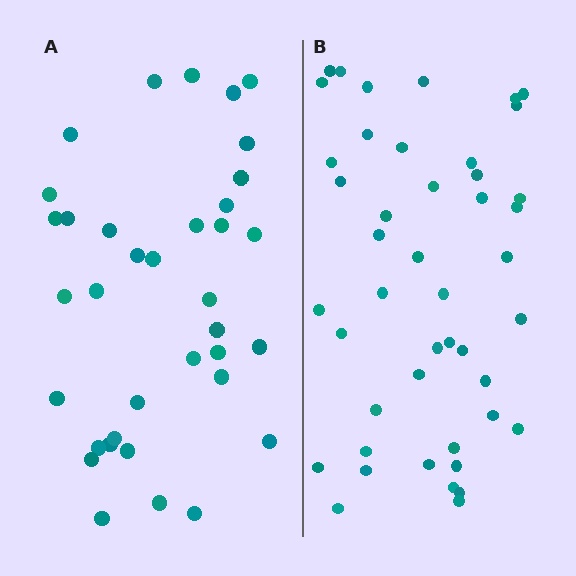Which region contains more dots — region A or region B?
Region B (the right region) has more dots.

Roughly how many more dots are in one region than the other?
Region B has roughly 8 or so more dots than region A.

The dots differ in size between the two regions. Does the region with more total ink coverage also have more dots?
No. Region A has more total ink coverage because its dots are larger, but region B actually contains more individual dots. Total area can be misleading — the number of items is what matters here.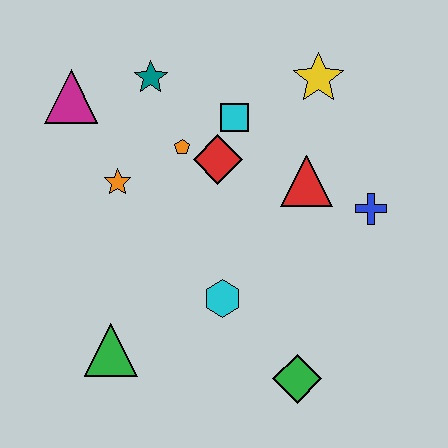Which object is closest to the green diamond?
The cyan hexagon is closest to the green diamond.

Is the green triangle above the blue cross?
No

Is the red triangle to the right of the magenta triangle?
Yes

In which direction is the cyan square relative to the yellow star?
The cyan square is to the left of the yellow star.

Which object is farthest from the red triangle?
The green triangle is farthest from the red triangle.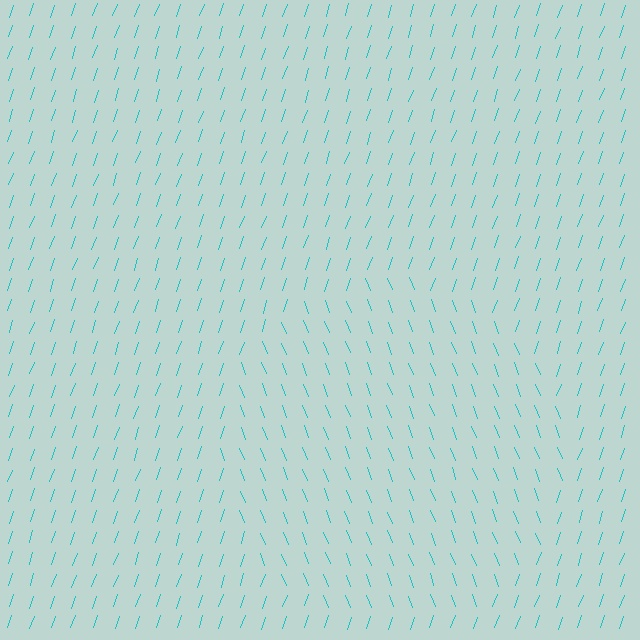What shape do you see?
I see a circle.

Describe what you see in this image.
The image is filled with small cyan line segments. A circle region in the image has lines oriented differently from the surrounding lines, creating a visible texture boundary.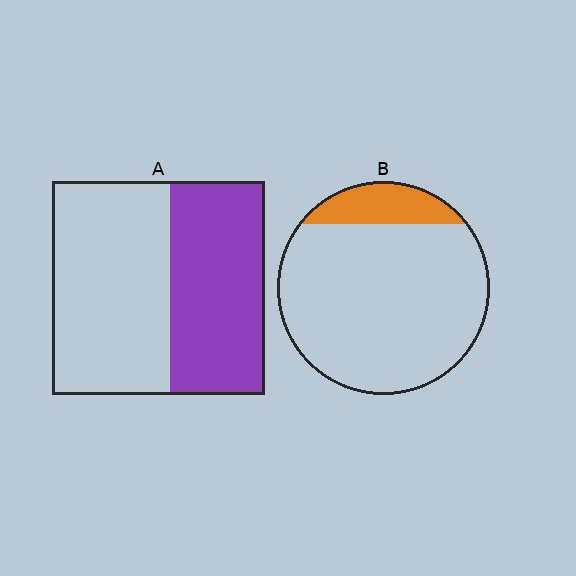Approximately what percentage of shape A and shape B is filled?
A is approximately 45% and B is approximately 15%.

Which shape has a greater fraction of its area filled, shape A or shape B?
Shape A.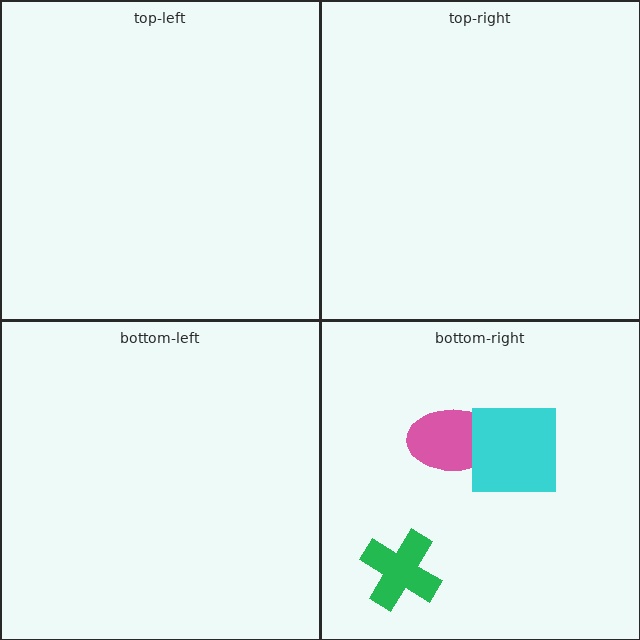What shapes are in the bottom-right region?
The pink ellipse, the green cross, the cyan square.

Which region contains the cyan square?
The bottom-right region.